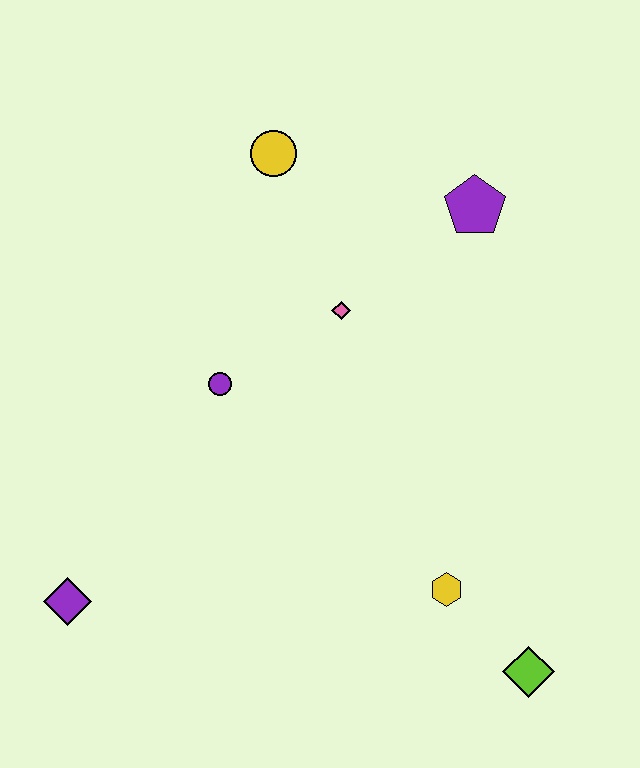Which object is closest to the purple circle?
The pink diamond is closest to the purple circle.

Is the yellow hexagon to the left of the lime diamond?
Yes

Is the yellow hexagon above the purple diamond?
Yes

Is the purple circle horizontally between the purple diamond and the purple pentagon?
Yes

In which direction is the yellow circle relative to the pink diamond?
The yellow circle is above the pink diamond.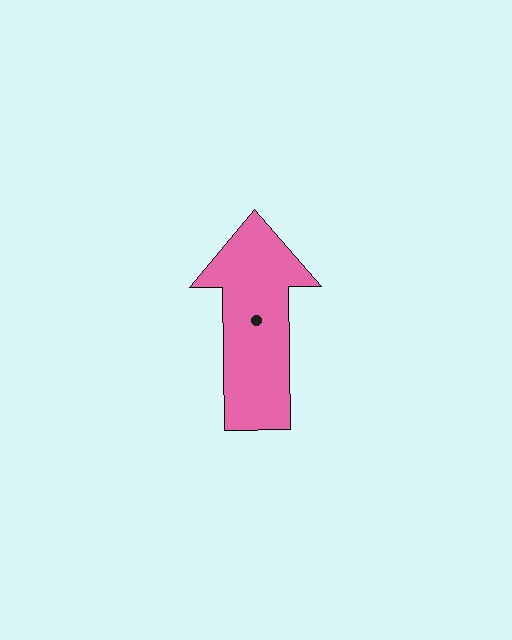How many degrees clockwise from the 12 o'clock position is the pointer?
Approximately 359 degrees.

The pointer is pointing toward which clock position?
Roughly 12 o'clock.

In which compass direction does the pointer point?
North.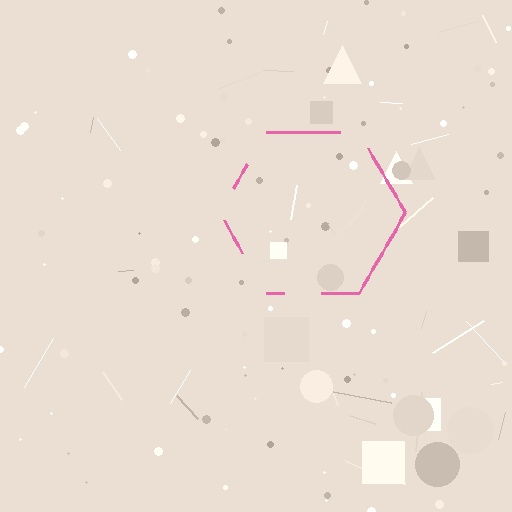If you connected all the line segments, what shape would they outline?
They would outline a hexagon.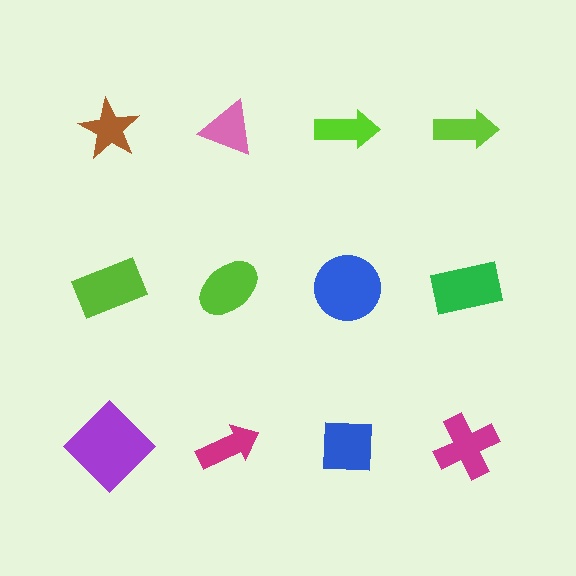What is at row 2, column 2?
A lime ellipse.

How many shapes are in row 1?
4 shapes.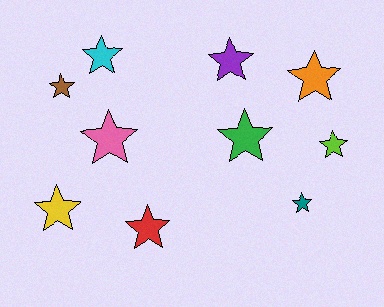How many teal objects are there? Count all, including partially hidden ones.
There is 1 teal object.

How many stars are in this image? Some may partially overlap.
There are 10 stars.